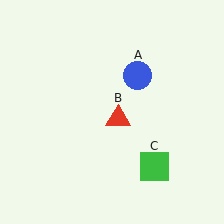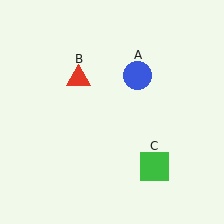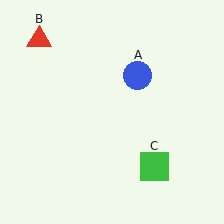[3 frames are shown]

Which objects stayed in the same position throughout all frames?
Blue circle (object A) and green square (object C) remained stationary.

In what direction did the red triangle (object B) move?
The red triangle (object B) moved up and to the left.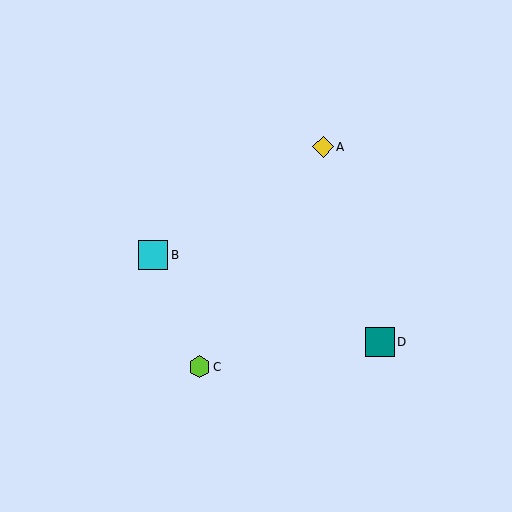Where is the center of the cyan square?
The center of the cyan square is at (153, 255).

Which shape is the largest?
The teal square (labeled D) is the largest.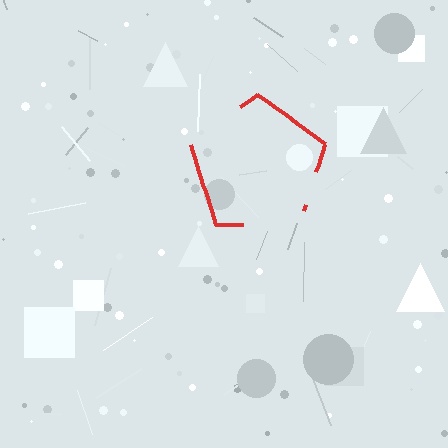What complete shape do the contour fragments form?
The contour fragments form a pentagon.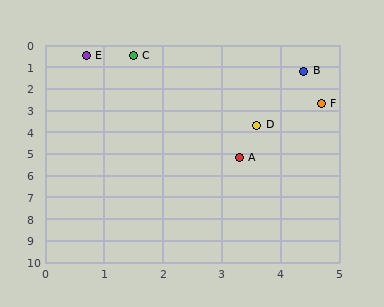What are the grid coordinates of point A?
Point A is at approximately (3.3, 5.2).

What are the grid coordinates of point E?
Point E is at approximately (0.7, 0.5).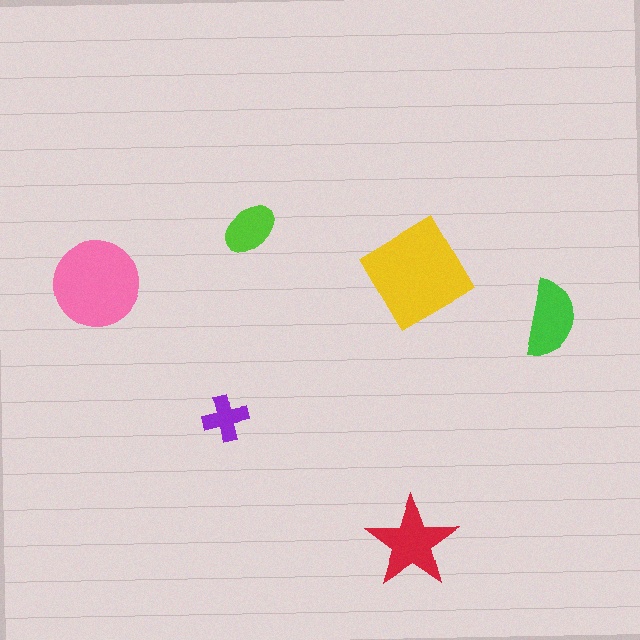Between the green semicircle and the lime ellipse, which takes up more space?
The green semicircle.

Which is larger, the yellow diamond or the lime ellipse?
The yellow diamond.